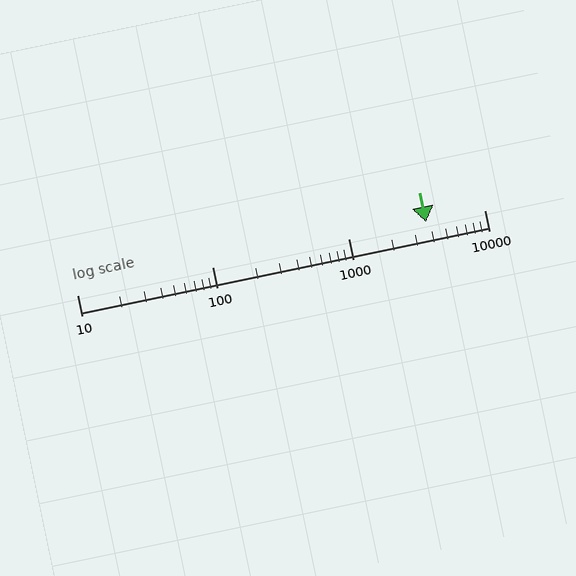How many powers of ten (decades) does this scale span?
The scale spans 3 decades, from 10 to 10000.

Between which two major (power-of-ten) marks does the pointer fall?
The pointer is between 1000 and 10000.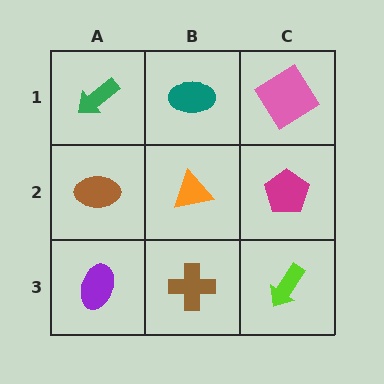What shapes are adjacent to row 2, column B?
A teal ellipse (row 1, column B), a brown cross (row 3, column B), a brown ellipse (row 2, column A), a magenta pentagon (row 2, column C).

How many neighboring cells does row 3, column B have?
3.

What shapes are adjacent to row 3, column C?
A magenta pentagon (row 2, column C), a brown cross (row 3, column B).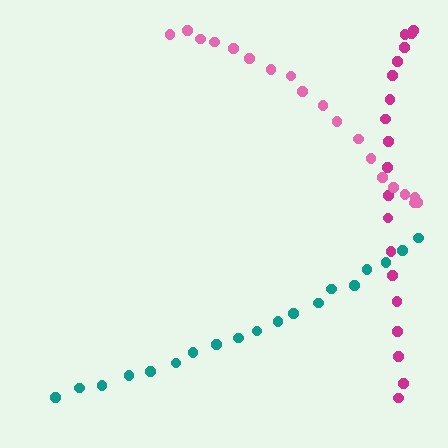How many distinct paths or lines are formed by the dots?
There are 3 distinct paths.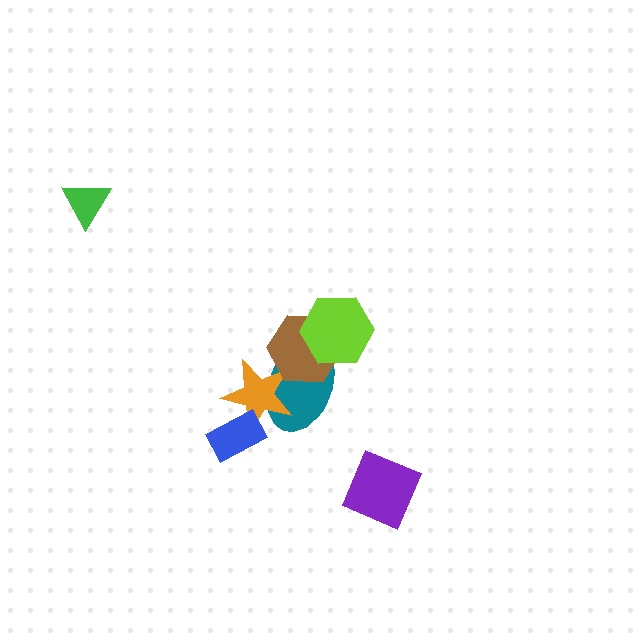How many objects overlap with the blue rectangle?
1 object overlaps with the blue rectangle.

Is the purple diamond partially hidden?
No, no other shape covers it.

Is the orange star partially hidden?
Yes, it is partially covered by another shape.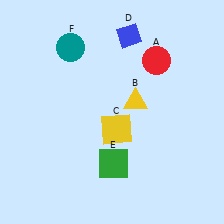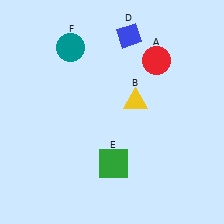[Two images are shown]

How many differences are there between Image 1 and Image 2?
There is 1 difference between the two images.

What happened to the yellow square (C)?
The yellow square (C) was removed in Image 2. It was in the bottom-right area of Image 1.